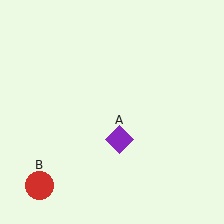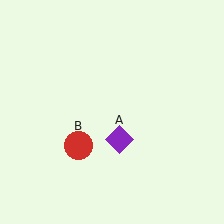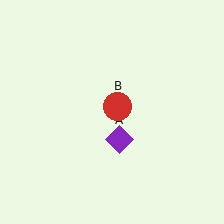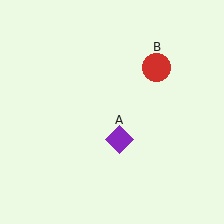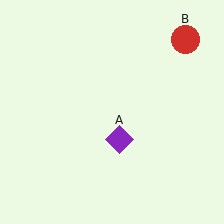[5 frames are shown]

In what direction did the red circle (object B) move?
The red circle (object B) moved up and to the right.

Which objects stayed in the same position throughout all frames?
Purple diamond (object A) remained stationary.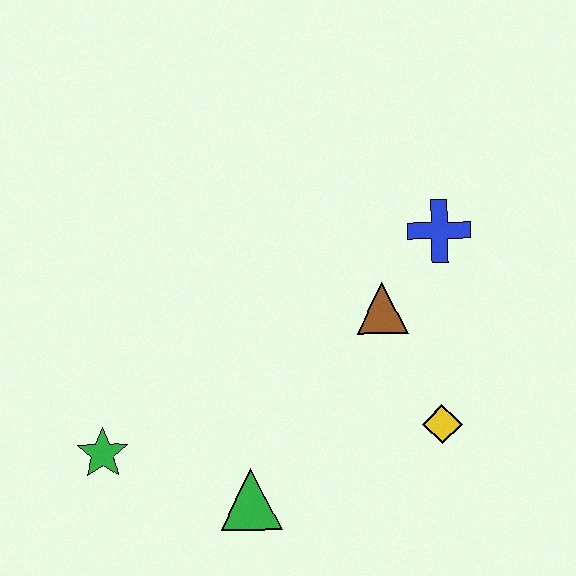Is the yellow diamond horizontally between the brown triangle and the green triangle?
No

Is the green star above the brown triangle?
No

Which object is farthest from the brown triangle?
The green star is farthest from the brown triangle.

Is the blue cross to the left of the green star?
No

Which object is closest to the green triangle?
The green star is closest to the green triangle.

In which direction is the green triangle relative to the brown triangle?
The green triangle is below the brown triangle.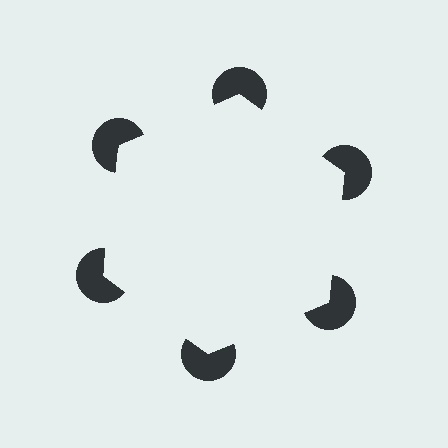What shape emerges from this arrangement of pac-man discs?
An illusory hexagon — its edges are inferred from the aligned wedge cuts in the pac-man discs, not physically drawn.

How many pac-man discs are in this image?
There are 6 — one at each vertex of the illusory hexagon.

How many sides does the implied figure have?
6 sides.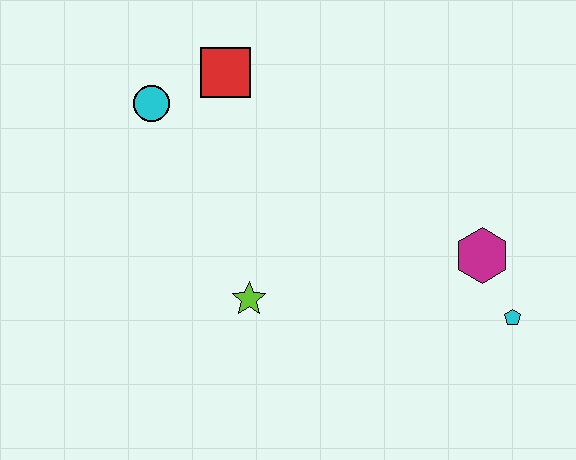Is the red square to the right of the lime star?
No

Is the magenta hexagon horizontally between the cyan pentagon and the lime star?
Yes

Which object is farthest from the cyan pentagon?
The cyan circle is farthest from the cyan pentagon.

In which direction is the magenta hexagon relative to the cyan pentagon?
The magenta hexagon is above the cyan pentagon.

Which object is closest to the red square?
The cyan circle is closest to the red square.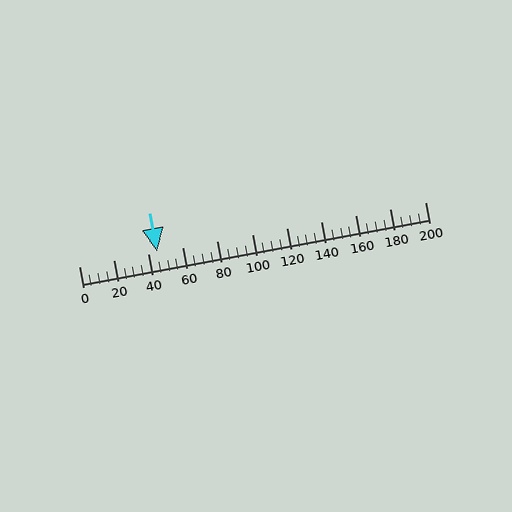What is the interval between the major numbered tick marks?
The major tick marks are spaced 20 units apart.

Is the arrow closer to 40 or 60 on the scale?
The arrow is closer to 40.